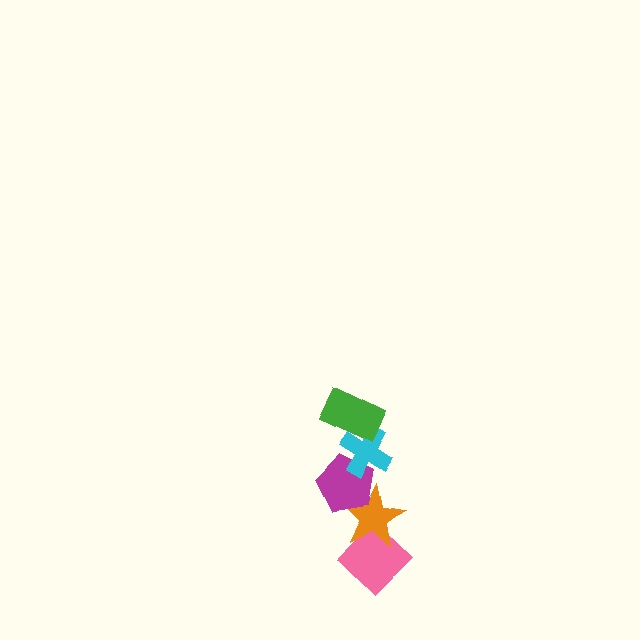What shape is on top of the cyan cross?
The green rectangle is on top of the cyan cross.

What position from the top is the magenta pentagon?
The magenta pentagon is 3rd from the top.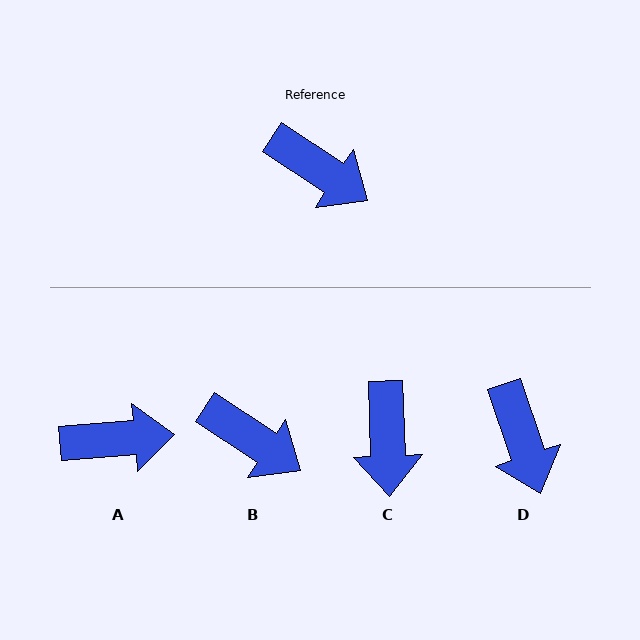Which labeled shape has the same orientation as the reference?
B.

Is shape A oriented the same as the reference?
No, it is off by about 38 degrees.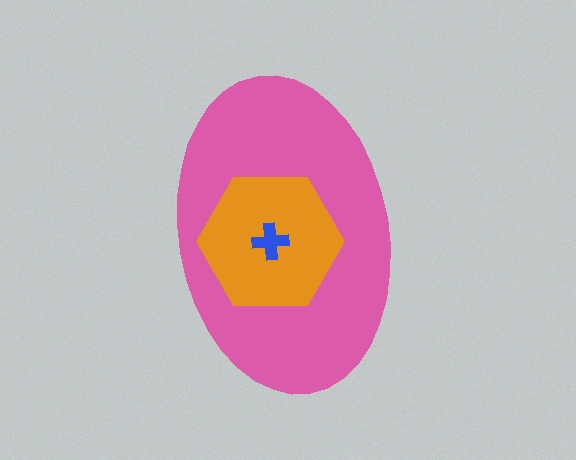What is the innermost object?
The blue cross.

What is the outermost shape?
The pink ellipse.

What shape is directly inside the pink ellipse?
The orange hexagon.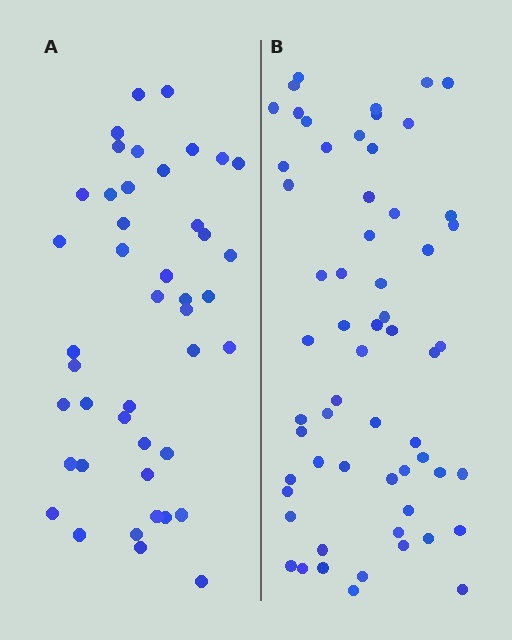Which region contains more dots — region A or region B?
Region B (the right region) has more dots.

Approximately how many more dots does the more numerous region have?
Region B has approximately 15 more dots than region A.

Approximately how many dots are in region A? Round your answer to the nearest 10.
About 40 dots. (The exact count is 44, which rounds to 40.)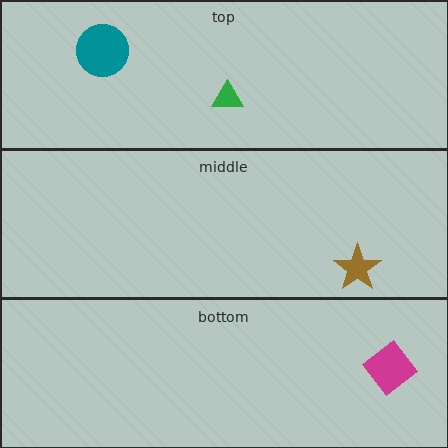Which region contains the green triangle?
The top region.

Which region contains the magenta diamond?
The bottom region.